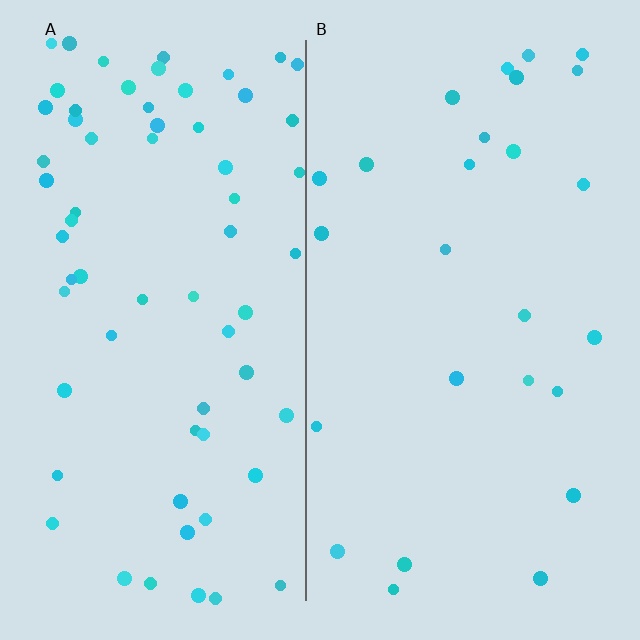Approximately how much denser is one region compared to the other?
Approximately 2.5× — region A over region B.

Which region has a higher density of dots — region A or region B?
A (the left).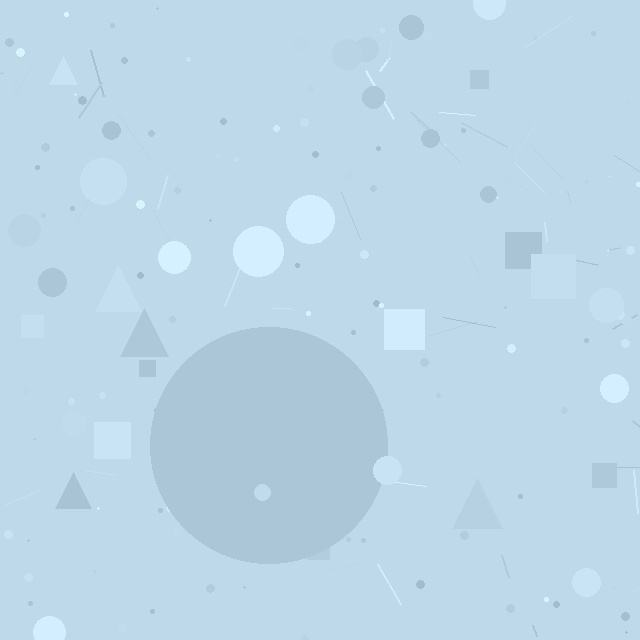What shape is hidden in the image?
A circle is hidden in the image.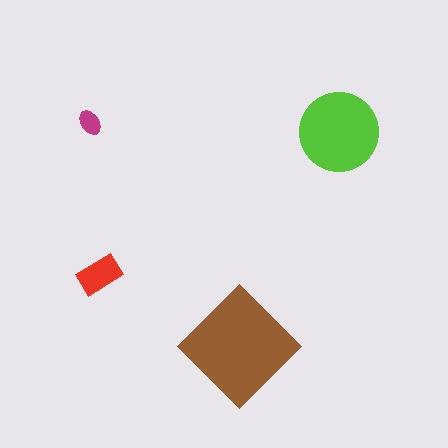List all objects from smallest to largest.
The magenta ellipse, the red rectangle, the lime circle, the brown diamond.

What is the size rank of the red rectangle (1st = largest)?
3rd.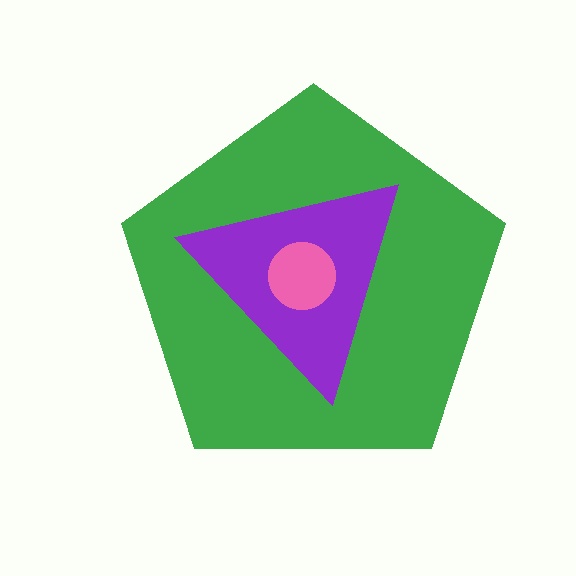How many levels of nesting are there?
3.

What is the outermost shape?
The green pentagon.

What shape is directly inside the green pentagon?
The purple triangle.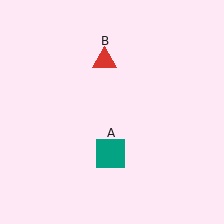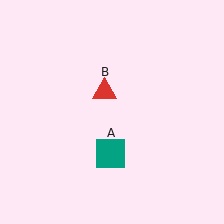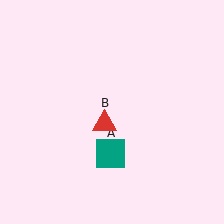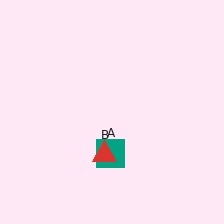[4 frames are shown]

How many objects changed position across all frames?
1 object changed position: red triangle (object B).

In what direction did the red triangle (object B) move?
The red triangle (object B) moved down.